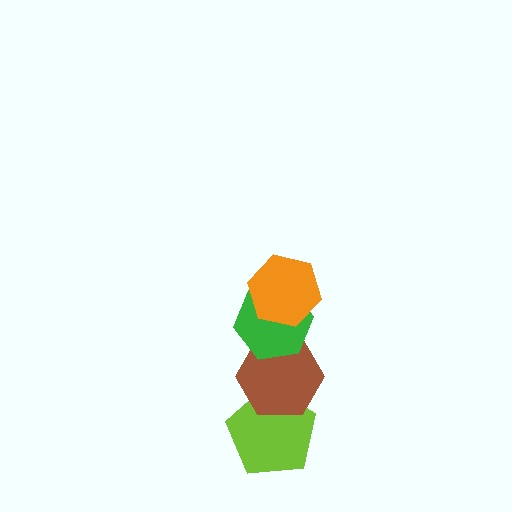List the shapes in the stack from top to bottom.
From top to bottom: the orange hexagon, the green hexagon, the brown hexagon, the lime pentagon.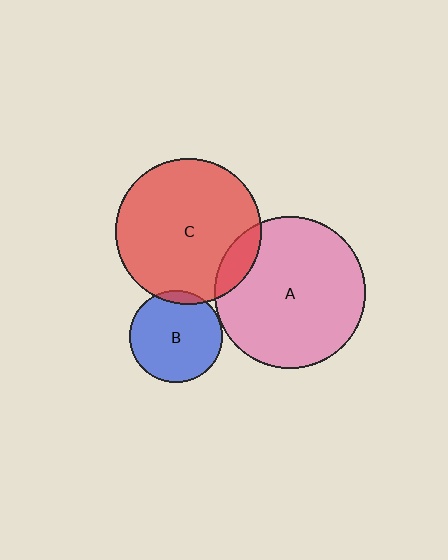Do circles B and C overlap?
Yes.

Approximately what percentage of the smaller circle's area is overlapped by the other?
Approximately 5%.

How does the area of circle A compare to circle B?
Approximately 2.7 times.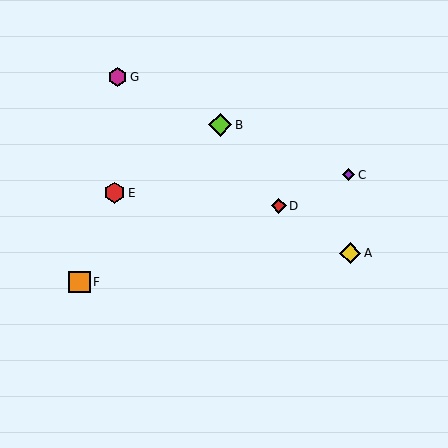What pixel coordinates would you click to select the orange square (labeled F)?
Click at (79, 282) to select the orange square F.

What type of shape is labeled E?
Shape E is a red hexagon.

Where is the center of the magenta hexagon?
The center of the magenta hexagon is at (118, 77).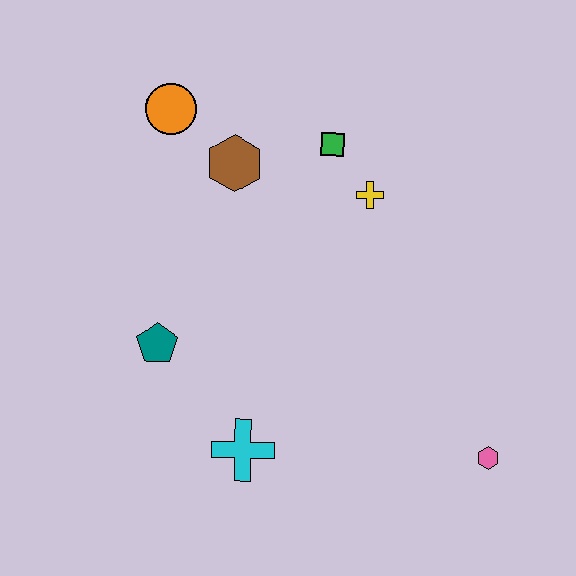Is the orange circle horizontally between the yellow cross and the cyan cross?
No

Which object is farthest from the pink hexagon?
The orange circle is farthest from the pink hexagon.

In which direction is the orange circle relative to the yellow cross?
The orange circle is to the left of the yellow cross.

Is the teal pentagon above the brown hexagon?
No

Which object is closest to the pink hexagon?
The cyan cross is closest to the pink hexagon.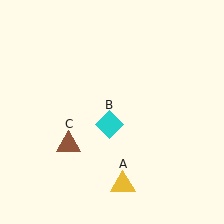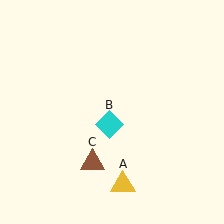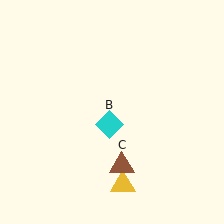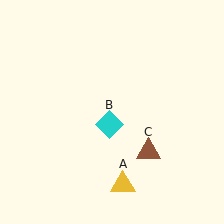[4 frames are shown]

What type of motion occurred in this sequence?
The brown triangle (object C) rotated counterclockwise around the center of the scene.